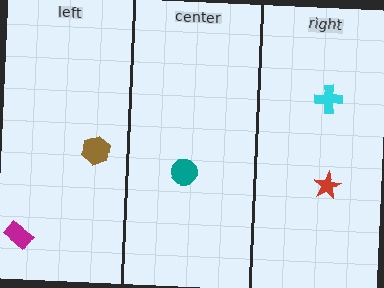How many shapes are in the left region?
2.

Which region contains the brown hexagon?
The left region.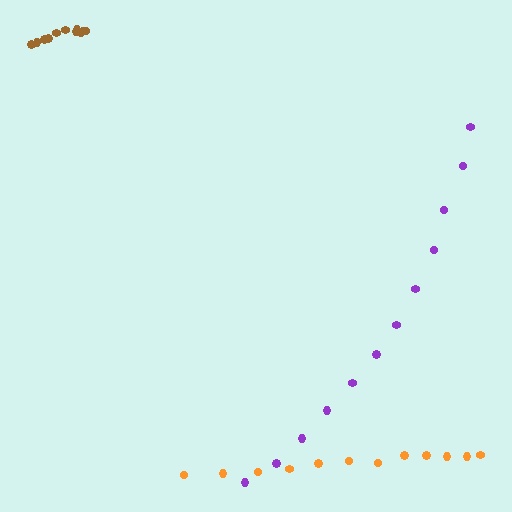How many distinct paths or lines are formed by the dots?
There are 3 distinct paths.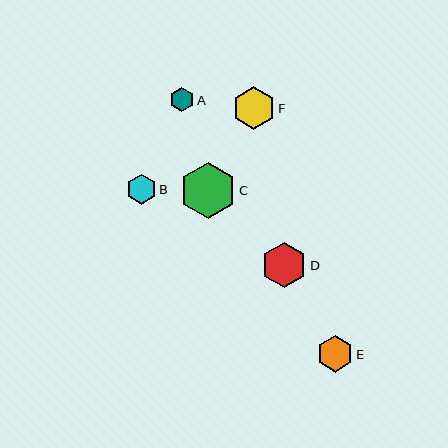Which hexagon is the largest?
Hexagon C is the largest with a size of approximately 56 pixels.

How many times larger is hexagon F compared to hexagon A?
Hexagon F is approximately 1.8 times the size of hexagon A.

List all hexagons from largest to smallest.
From largest to smallest: C, D, F, E, B, A.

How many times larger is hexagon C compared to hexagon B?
Hexagon C is approximately 1.9 times the size of hexagon B.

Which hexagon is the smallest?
Hexagon A is the smallest with a size of approximately 24 pixels.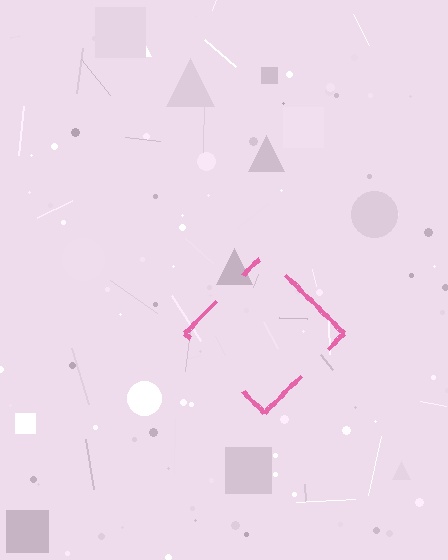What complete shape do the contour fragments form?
The contour fragments form a diamond.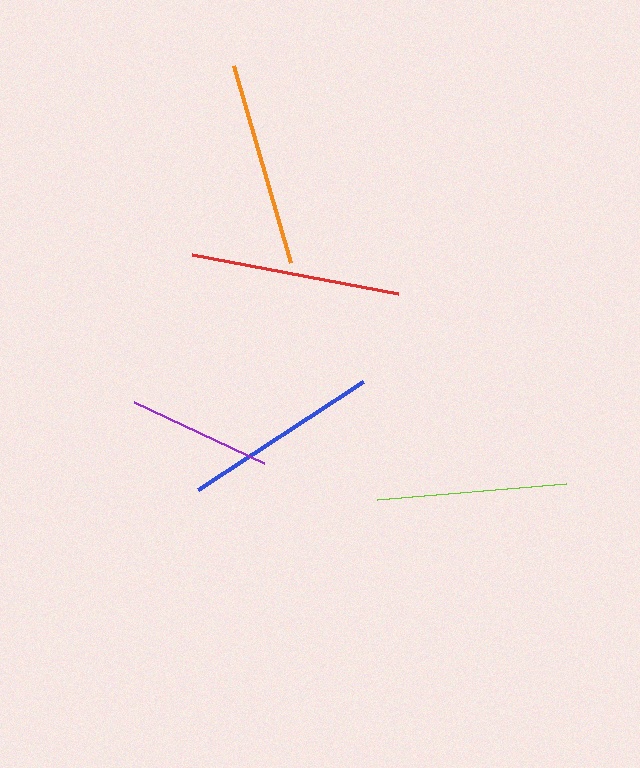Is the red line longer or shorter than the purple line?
The red line is longer than the purple line.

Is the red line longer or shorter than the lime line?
The red line is longer than the lime line.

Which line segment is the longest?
The red line is the longest at approximately 210 pixels.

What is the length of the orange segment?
The orange segment is approximately 205 pixels long.